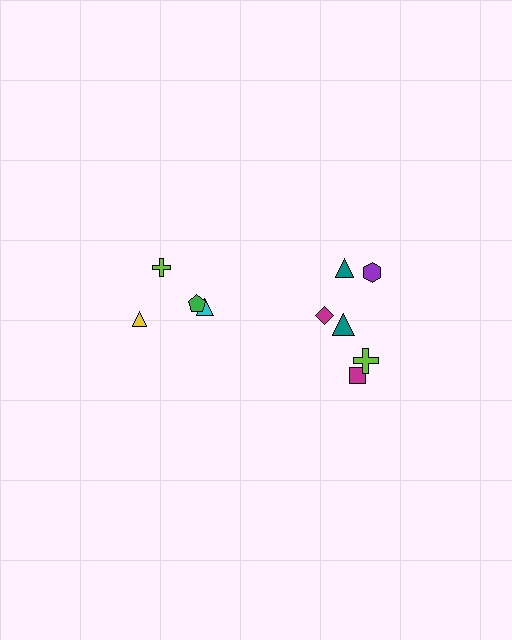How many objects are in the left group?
There are 4 objects.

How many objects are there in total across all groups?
There are 10 objects.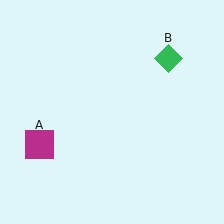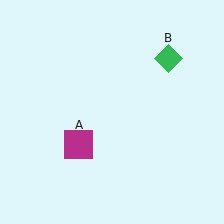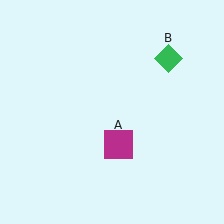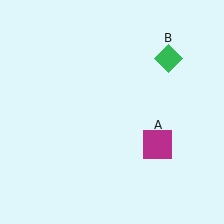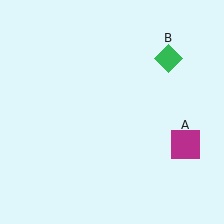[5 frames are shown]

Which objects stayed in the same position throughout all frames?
Green diamond (object B) remained stationary.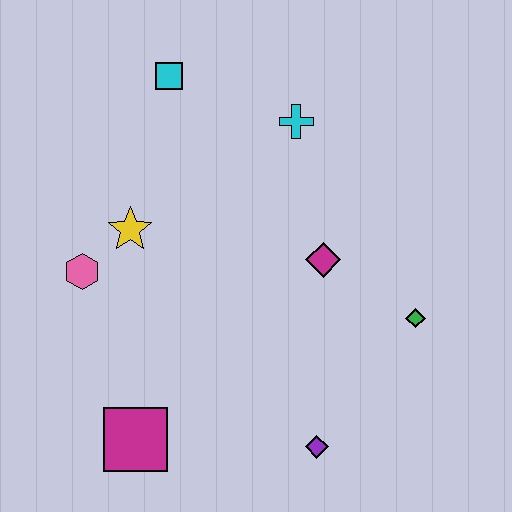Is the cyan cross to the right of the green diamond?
No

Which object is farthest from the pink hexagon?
The green diamond is farthest from the pink hexagon.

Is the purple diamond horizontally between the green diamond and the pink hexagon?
Yes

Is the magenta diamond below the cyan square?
Yes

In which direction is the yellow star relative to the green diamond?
The yellow star is to the left of the green diamond.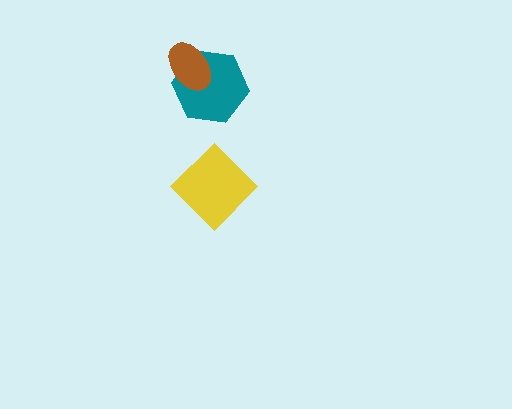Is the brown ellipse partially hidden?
No, no other shape covers it.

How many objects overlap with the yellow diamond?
0 objects overlap with the yellow diamond.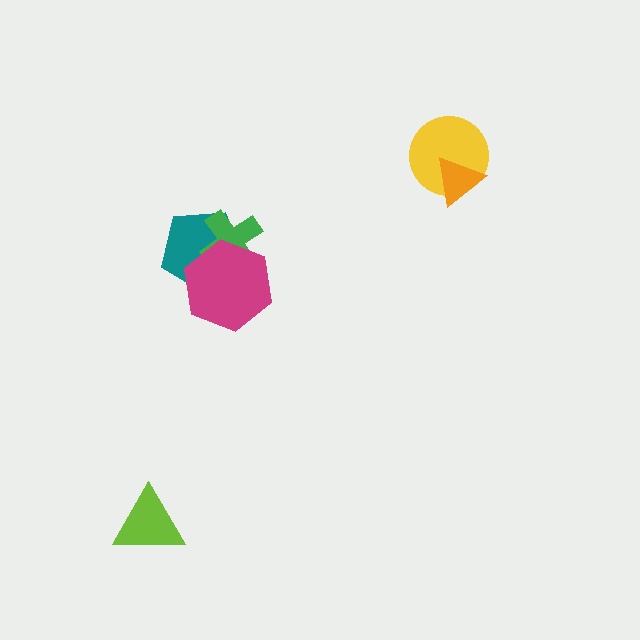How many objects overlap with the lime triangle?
0 objects overlap with the lime triangle.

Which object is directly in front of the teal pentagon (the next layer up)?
The green cross is directly in front of the teal pentagon.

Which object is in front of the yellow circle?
The orange triangle is in front of the yellow circle.